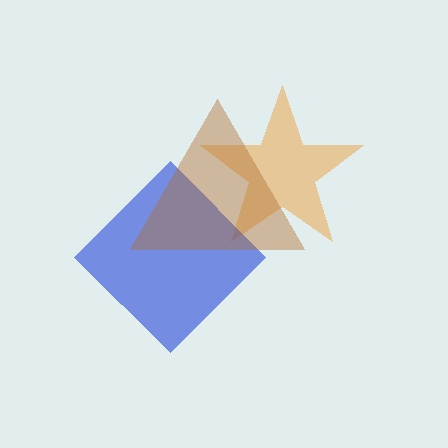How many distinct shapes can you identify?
There are 3 distinct shapes: an orange star, a blue diamond, a brown triangle.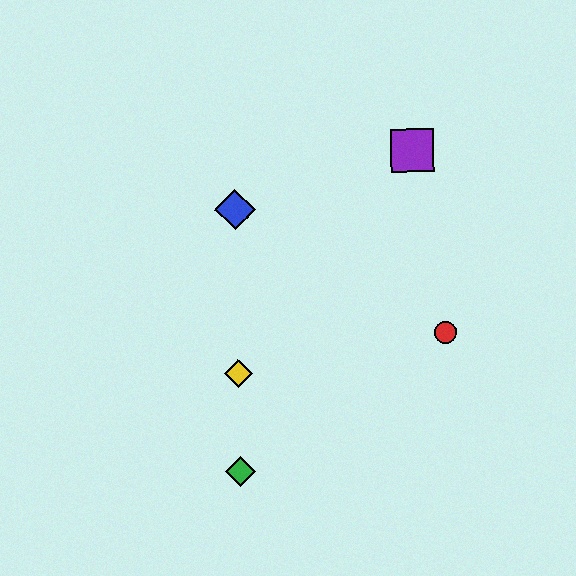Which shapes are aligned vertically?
The blue diamond, the green diamond, the yellow diamond are aligned vertically.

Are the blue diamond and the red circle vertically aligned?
No, the blue diamond is at x≈235 and the red circle is at x≈445.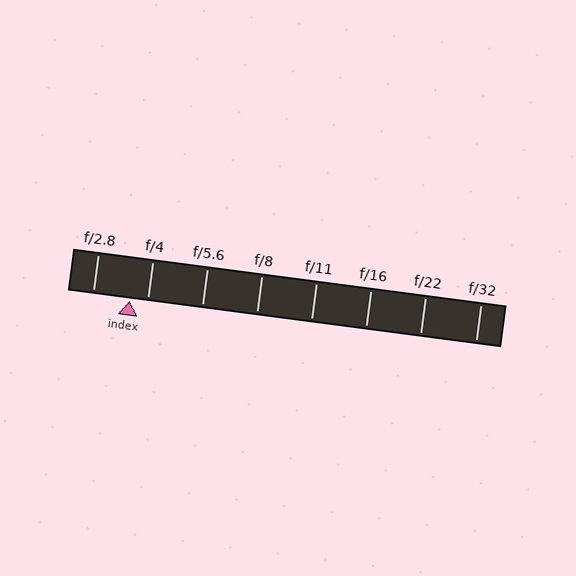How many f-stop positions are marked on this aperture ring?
There are 8 f-stop positions marked.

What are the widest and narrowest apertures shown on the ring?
The widest aperture shown is f/2.8 and the narrowest is f/32.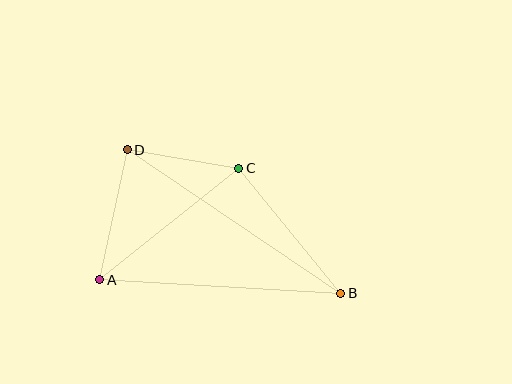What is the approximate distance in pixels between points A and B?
The distance between A and B is approximately 242 pixels.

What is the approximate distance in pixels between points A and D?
The distance between A and D is approximately 133 pixels.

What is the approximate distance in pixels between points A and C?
The distance between A and C is approximately 178 pixels.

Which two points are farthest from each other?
Points B and D are farthest from each other.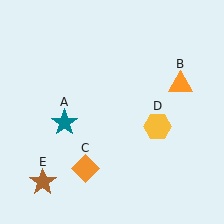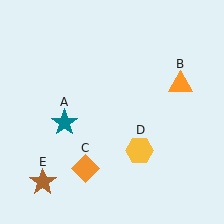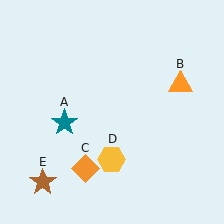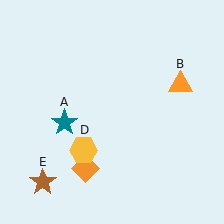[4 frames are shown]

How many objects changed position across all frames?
1 object changed position: yellow hexagon (object D).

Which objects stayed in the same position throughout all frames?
Teal star (object A) and orange triangle (object B) and orange diamond (object C) and brown star (object E) remained stationary.